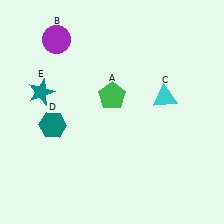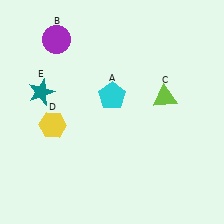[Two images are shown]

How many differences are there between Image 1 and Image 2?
There are 3 differences between the two images.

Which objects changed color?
A changed from green to cyan. C changed from cyan to lime. D changed from teal to yellow.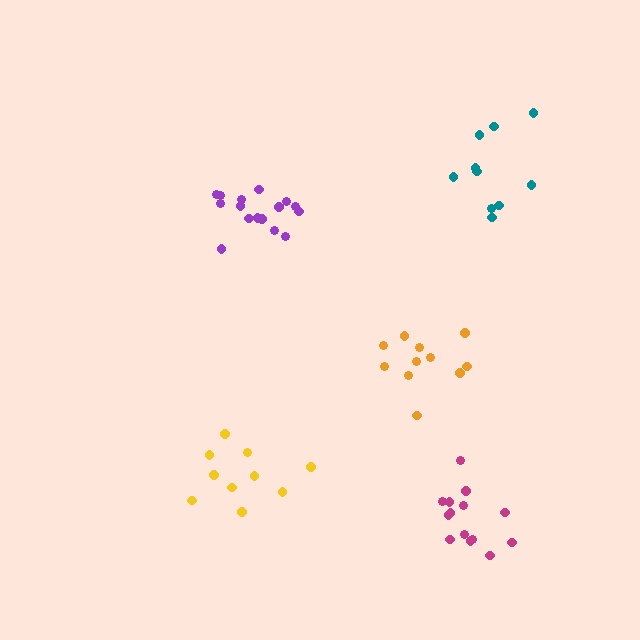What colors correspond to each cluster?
The clusters are colored: purple, yellow, orange, magenta, teal.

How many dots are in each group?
Group 1: 16 dots, Group 2: 10 dots, Group 3: 11 dots, Group 4: 14 dots, Group 5: 10 dots (61 total).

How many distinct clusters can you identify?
There are 5 distinct clusters.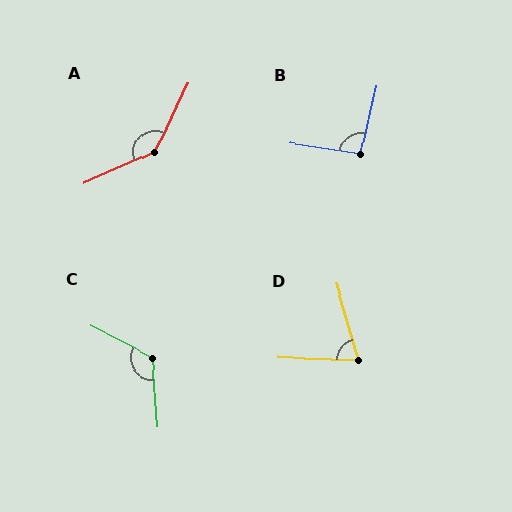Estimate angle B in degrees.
Approximately 94 degrees.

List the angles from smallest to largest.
D (72°), B (94°), C (122°), A (139°).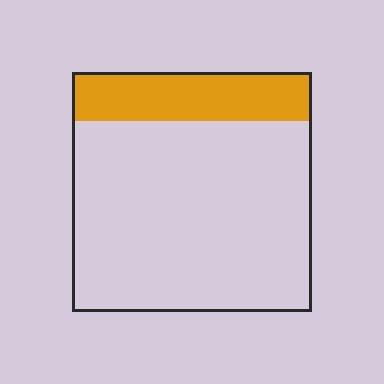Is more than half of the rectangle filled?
No.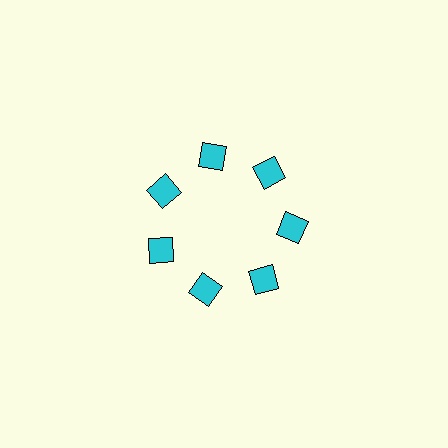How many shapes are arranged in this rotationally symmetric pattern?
There are 7 shapes, arranged in 7 groups of 1.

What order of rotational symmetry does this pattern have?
This pattern has 7-fold rotational symmetry.